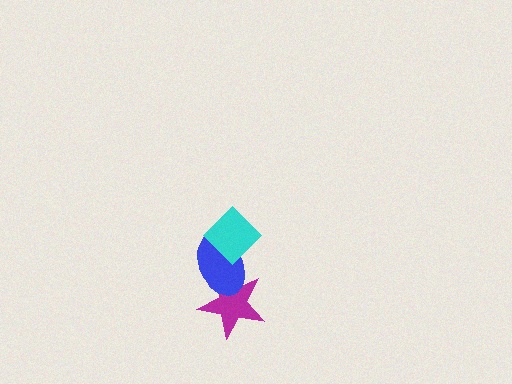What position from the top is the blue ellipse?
The blue ellipse is 2nd from the top.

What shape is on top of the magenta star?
The blue ellipse is on top of the magenta star.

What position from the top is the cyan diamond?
The cyan diamond is 1st from the top.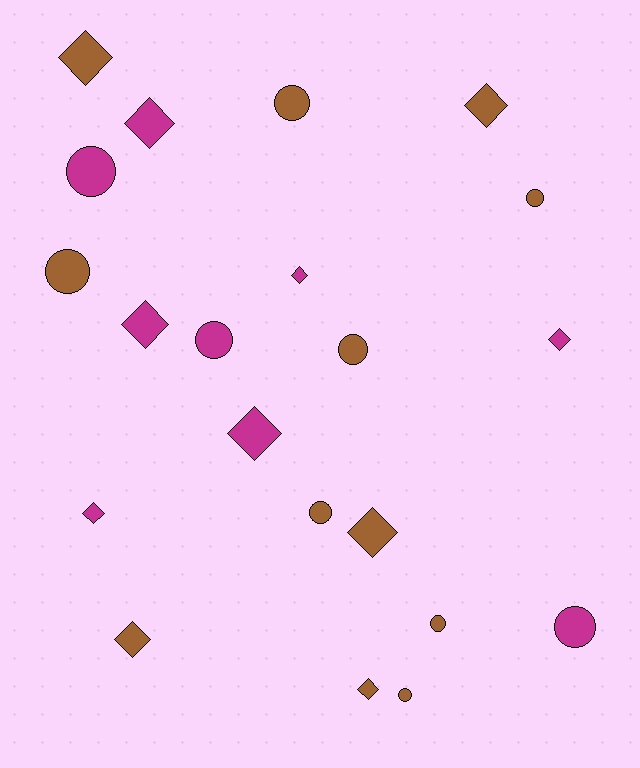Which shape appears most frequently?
Diamond, with 11 objects.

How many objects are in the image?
There are 21 objects.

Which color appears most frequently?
Brown, with 12 objects.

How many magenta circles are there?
There are 3 magenta circles.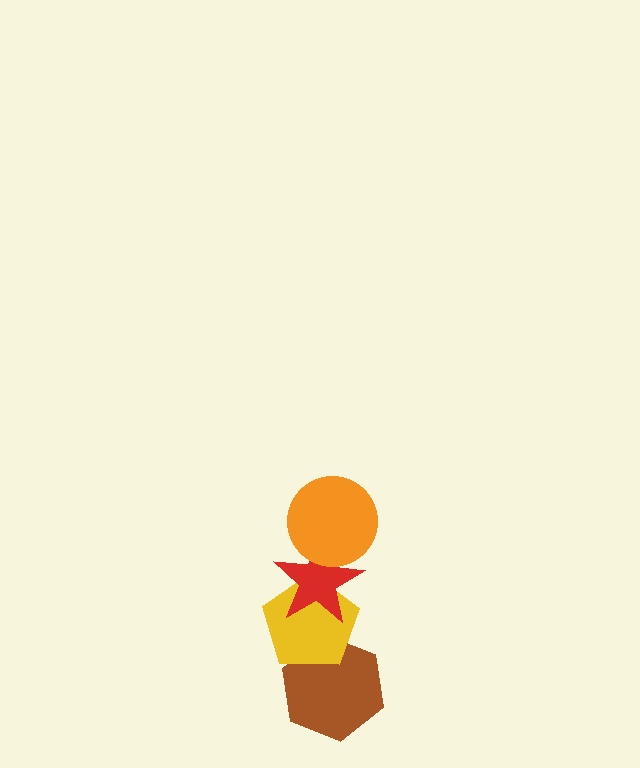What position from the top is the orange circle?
The orange circle is 1st from the top.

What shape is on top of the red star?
The orange circle is on top of the red star.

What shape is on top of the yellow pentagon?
The red star is on top of the yellow pentagon.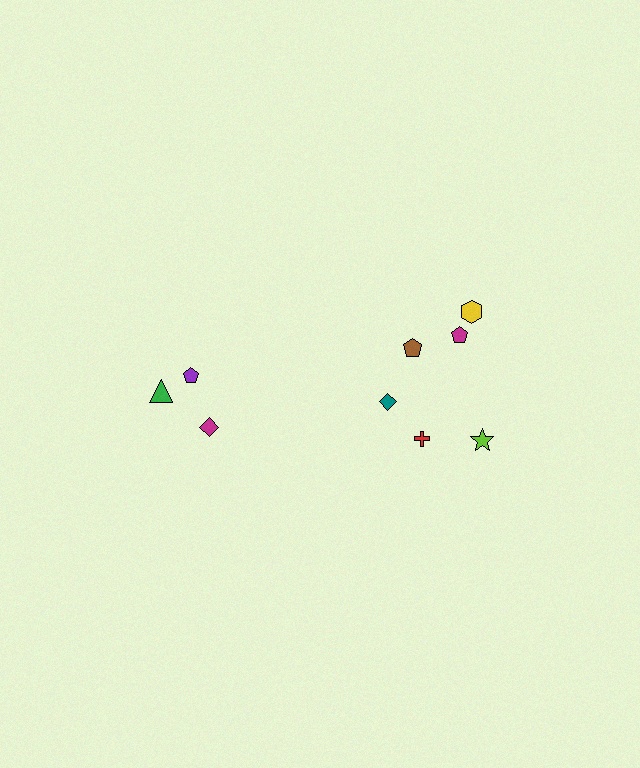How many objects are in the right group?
There are 6 objects.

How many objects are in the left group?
There are 3 objects.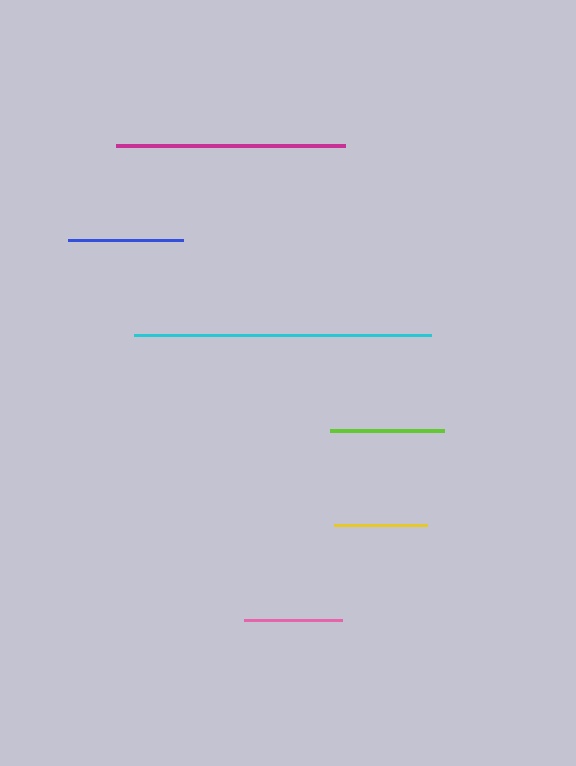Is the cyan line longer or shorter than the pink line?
The cyan line is longer than the pink line.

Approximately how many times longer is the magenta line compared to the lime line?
The magenta line is approximately 2.0 times the length of the lime line.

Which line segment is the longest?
The cyan line is the longest at approximately 298 pixels.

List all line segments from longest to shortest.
From longest to shortest: cyan, magenta, blue, lime, pink, yellow.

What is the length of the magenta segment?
The magenta segment is approximately 228 pixels long.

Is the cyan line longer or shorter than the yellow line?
The cyan line is longer than the yellow line.